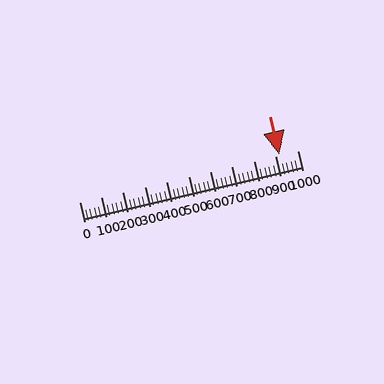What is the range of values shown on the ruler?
The ruler shows values from 0 to 1000.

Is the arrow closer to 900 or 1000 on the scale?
The arrow is closer to 900.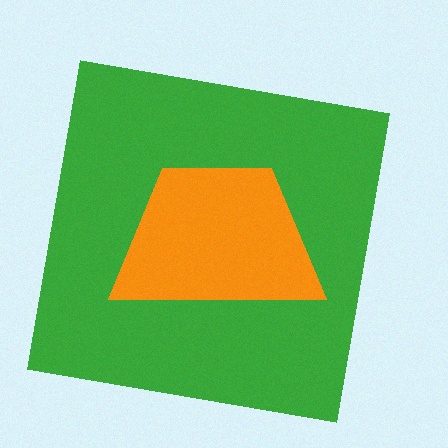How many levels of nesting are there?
2.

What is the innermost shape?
The orange trapezoid.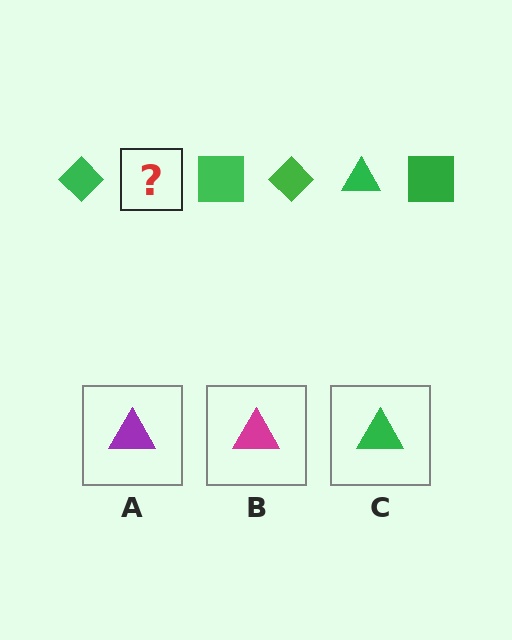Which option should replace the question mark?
Option C.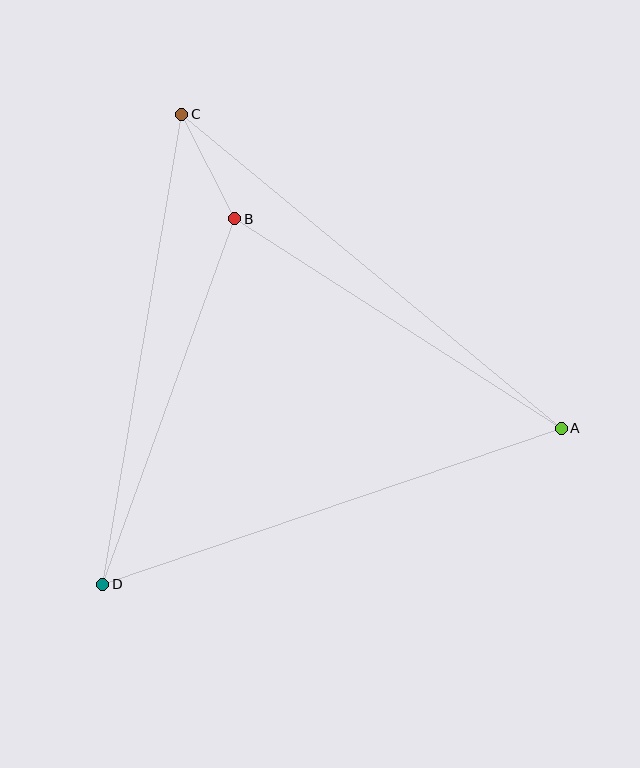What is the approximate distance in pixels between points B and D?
The distance between B and D is approximately 389 pixels.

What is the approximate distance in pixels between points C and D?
The distance between C and D is approximately 477 pixels.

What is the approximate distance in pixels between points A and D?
The distance between A and D is approximately 484 pixels.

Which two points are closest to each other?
Points B and C are closest to each other.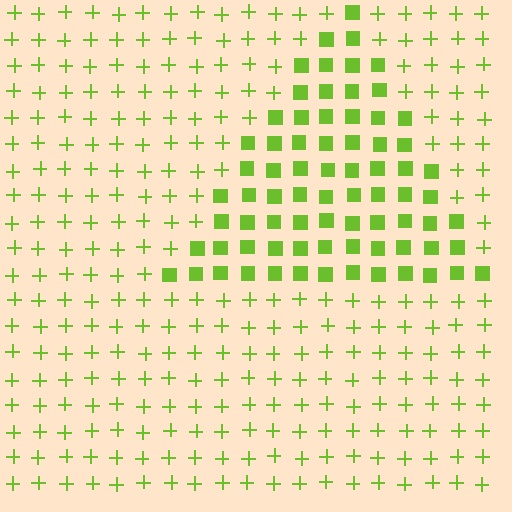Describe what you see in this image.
The image is filled with small lime elements arranged in a uniform grid. A triangle-shaped region contains squares, while the surrounding area contains plus signs. The boundary is defined purely by the change in element shape.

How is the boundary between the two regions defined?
The boundary is defined by a change in element shape: squares inside vs. plus signs outside. All elements share the same color and spacing.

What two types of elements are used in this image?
The image uses squares inside the triangle region and plus signs outside it.